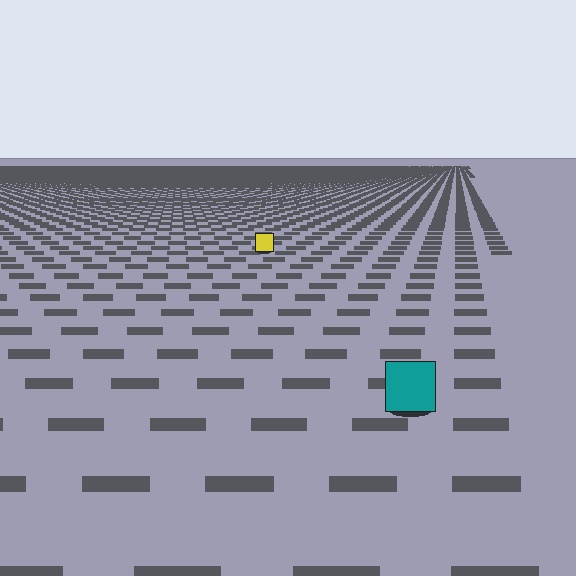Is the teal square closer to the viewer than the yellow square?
Yes. The teal square is closer — you can tell from the texture gradient: the ground texture is coarser near it.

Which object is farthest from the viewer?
The yellow square is farthest from the viewer. It appears smaller and the ground texture around it is denser.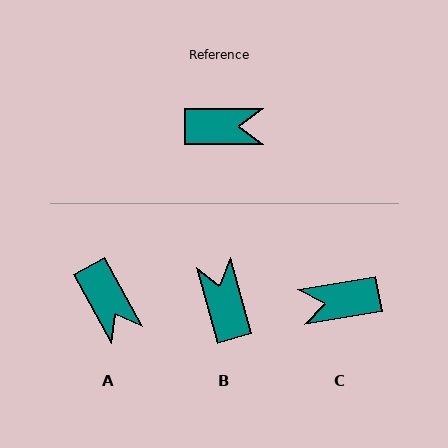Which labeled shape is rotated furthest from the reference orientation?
C, about 170 degrees away.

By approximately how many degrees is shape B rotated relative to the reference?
Approximately 106 degrees counter-clockwise.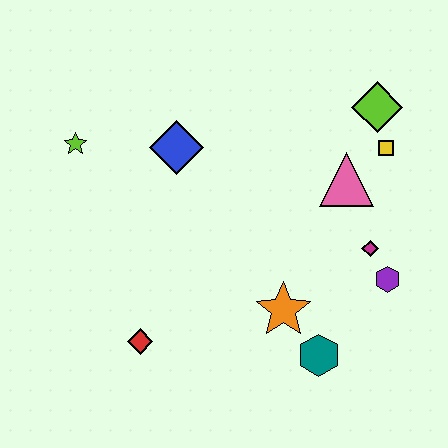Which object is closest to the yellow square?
The lime diamond is closest to the yellow square.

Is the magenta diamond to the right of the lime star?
Yes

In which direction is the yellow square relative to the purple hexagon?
The yellow square is above the purple hexagon.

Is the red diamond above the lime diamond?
No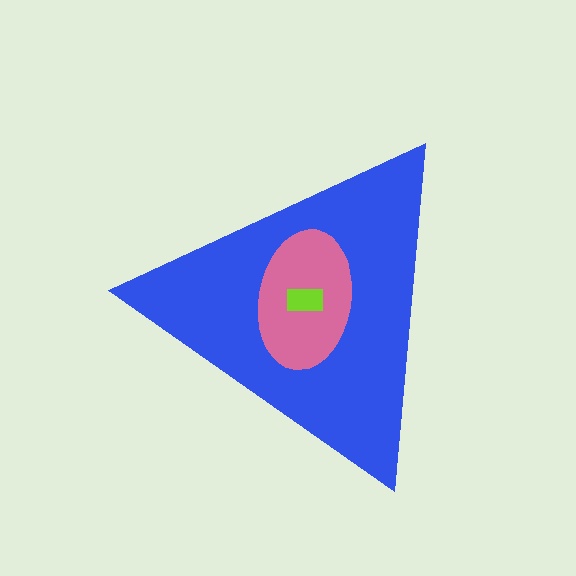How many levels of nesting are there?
3.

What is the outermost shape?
The blue triangle.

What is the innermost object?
The lime rectangle.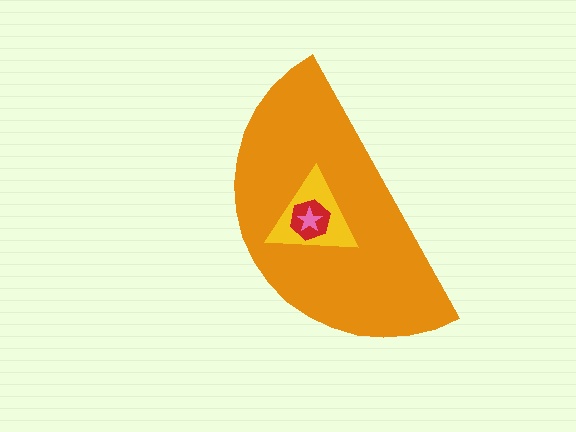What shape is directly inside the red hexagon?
The pink star.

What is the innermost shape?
The pink star.